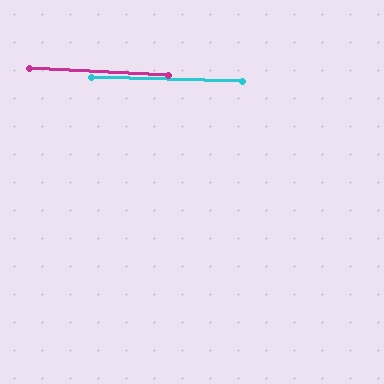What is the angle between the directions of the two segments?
Approximately 1 degree.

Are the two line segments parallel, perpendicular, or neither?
Parallel — their directions differ by only 1.5°.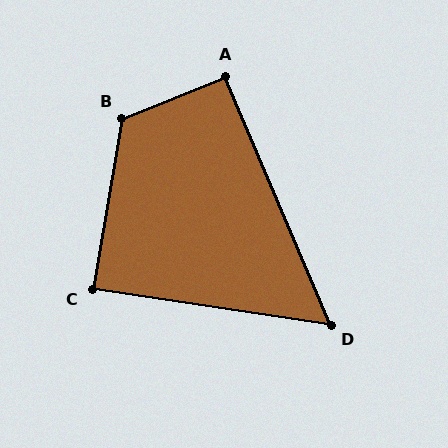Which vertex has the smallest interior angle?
D, at approximately 58 degrees.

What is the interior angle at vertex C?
Approximately 89 degrees (approximately right).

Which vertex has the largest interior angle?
B, at approximately 122 degrees.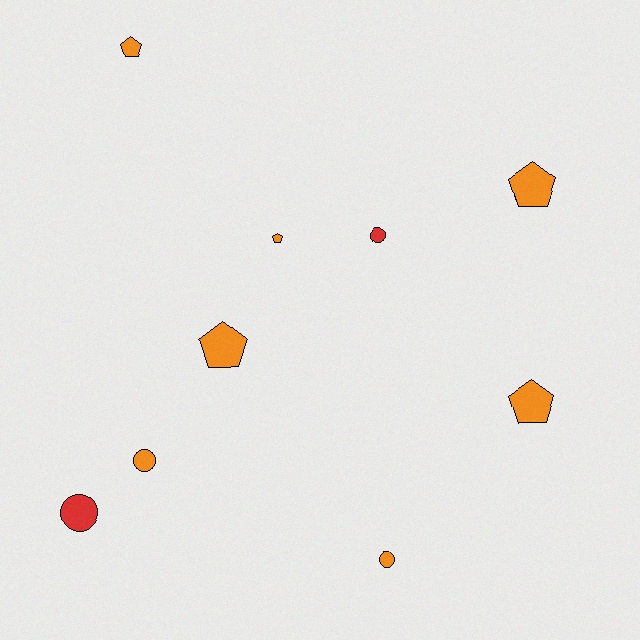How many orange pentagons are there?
There are 5 orange pentagons.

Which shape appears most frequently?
Pentagon, with 5 objects.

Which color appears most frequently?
Orange, with 7 objects.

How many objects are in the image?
There are 9 objects.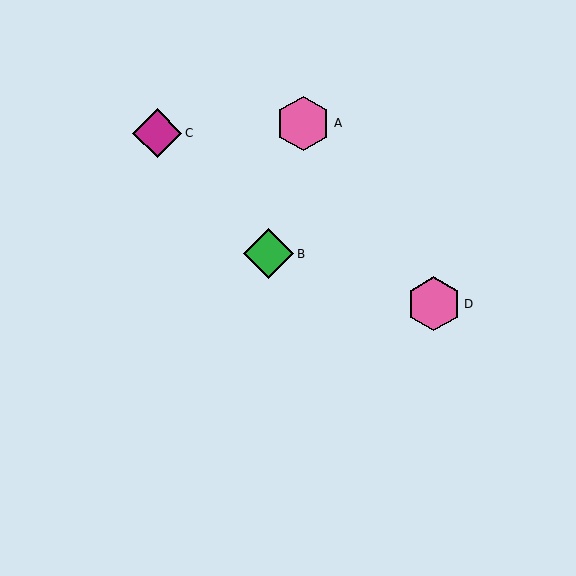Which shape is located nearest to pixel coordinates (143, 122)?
The magenta diamond (labeled C) at (157, 133) is nearest to that location.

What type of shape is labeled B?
Shape B is a green diamond.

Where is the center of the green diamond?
The center of the green diamond is at (269, 254).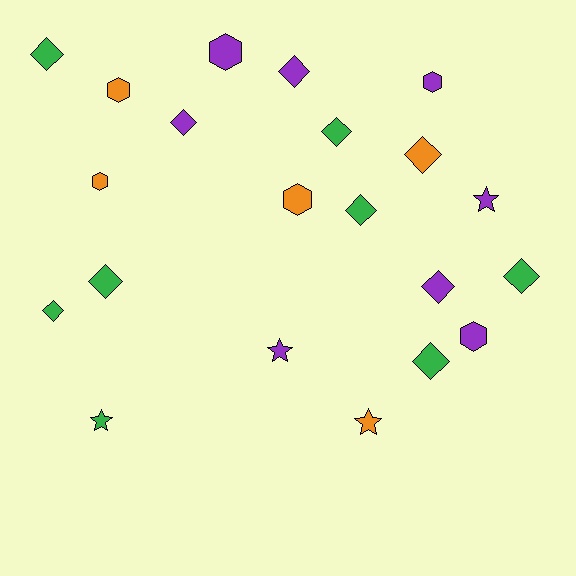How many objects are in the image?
There are 21 objects.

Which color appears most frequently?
Purple, with 8 objects.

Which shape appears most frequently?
Diamond, with 11 objects.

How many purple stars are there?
There are 2 purple stars.